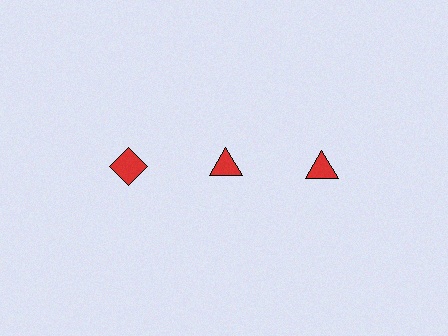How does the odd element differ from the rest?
It has a different shape: diamond instead of triangle.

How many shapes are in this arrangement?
There are 3 shapes arranged in a grid pattern.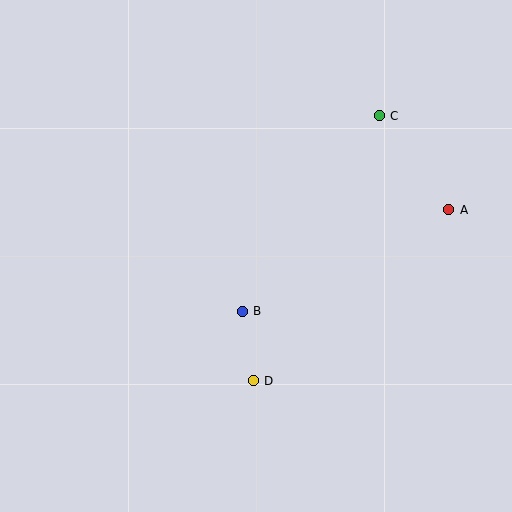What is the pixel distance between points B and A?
The distance between B and A is 230 pixels.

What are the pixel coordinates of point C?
Point C is at (379, 116).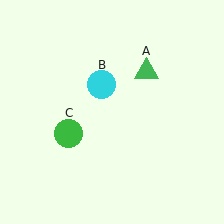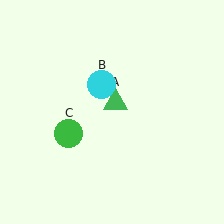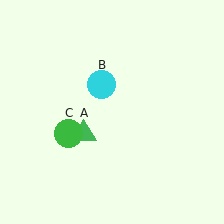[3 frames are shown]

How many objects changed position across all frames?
1 object changed position: green triangle (object A).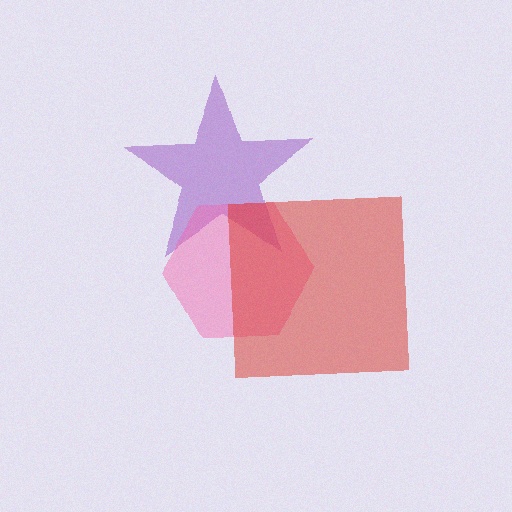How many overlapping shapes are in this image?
There are 3 overlapping shapes in the image.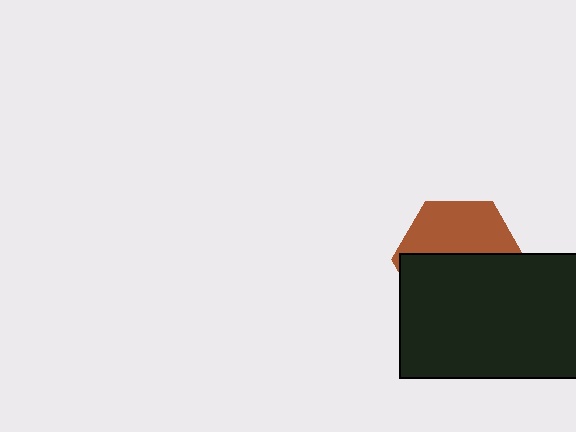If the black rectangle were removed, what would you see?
You would see the complete brown hexagon.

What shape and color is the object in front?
The object in front is a black rectangle.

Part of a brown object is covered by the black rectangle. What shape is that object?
It is a hexagon.